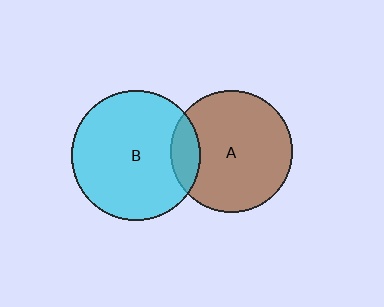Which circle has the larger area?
Circle B (cyan).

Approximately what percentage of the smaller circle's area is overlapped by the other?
Approximately 15%.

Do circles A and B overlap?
Yes.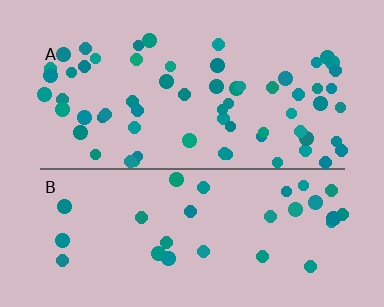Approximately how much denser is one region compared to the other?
Approximately 2.1× — region A over region B.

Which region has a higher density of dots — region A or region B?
A (the top).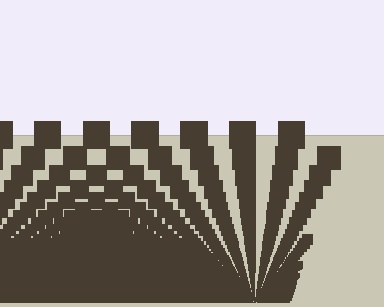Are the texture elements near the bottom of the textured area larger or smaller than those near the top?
Smaller. The gradient is inverted — elements near the bottom are smaller and denser.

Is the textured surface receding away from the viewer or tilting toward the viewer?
The surface appears to tilt toward the viewer. Texture elements get larger and sparser toward the top.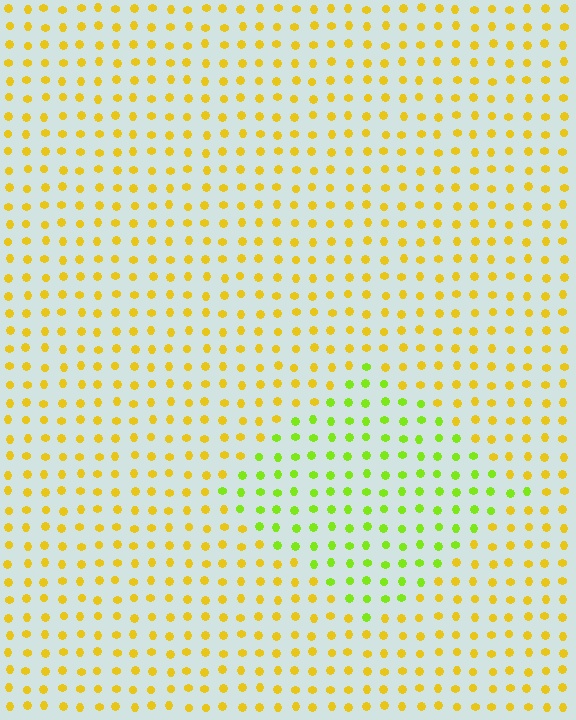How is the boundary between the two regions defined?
The boundary is defined purely by a slight shift in hue (about 42 degrees). Spacing, size, and orientation are identical on both sides.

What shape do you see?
I see a diamond.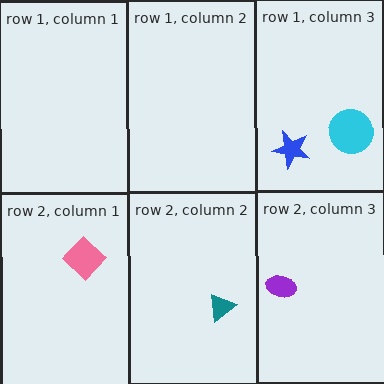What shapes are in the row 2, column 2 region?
The teal triangle.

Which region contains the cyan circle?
The row 1, column 3 region.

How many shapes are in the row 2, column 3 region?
1.